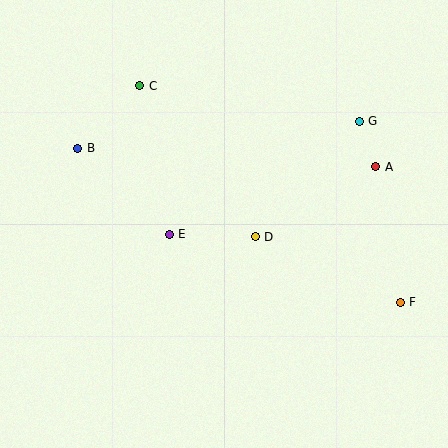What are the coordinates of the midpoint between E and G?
The midpoint between E and G is at (264, 178).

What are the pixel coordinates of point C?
Point C is at (140, 86).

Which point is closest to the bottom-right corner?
Point F is closest to the bottom-right corner.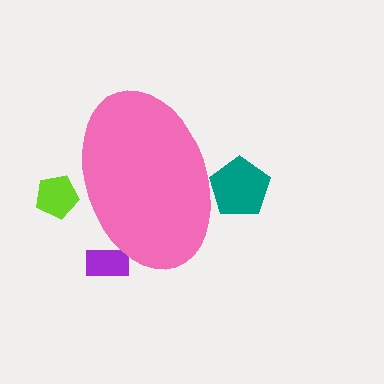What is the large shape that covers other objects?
A pink ellipse.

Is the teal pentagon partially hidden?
Yes, the teal pentagon is partially hidden behind the pink ellipse.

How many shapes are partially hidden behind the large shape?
3 shapes are partially hidden.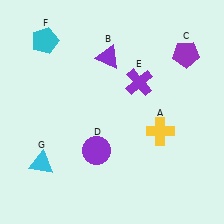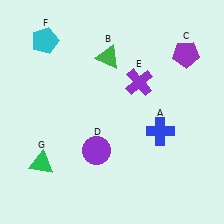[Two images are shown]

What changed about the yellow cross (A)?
In Image 1, A is yellow. In Image 2, it changed to blue.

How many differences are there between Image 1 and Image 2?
There are 3 differences between the two images.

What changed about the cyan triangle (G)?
In Image 1, G is cyan. In Image 2, it changed to green.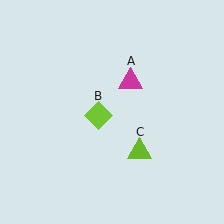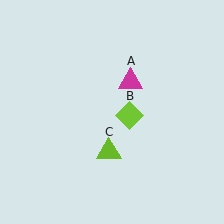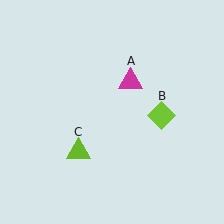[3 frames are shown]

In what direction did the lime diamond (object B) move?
The lime diamond (object B) moved right.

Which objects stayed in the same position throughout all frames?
Magenta triangle (object A) remained stationary.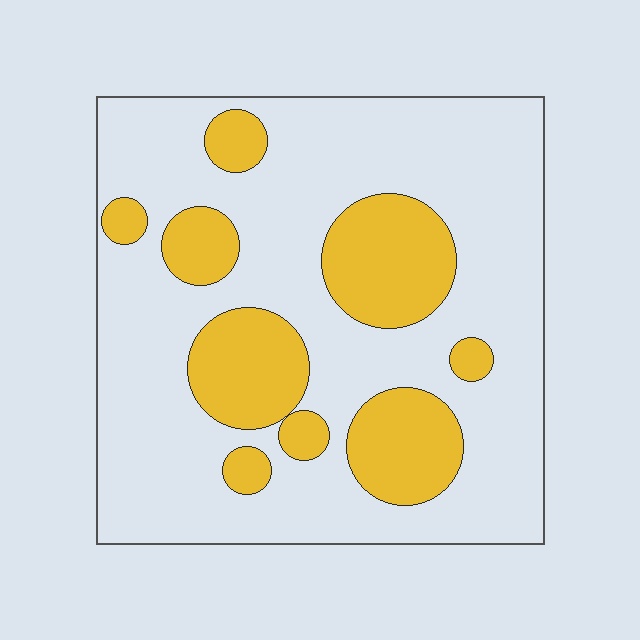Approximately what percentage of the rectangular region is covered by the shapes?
Approximately 25%.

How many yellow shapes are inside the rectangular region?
9.